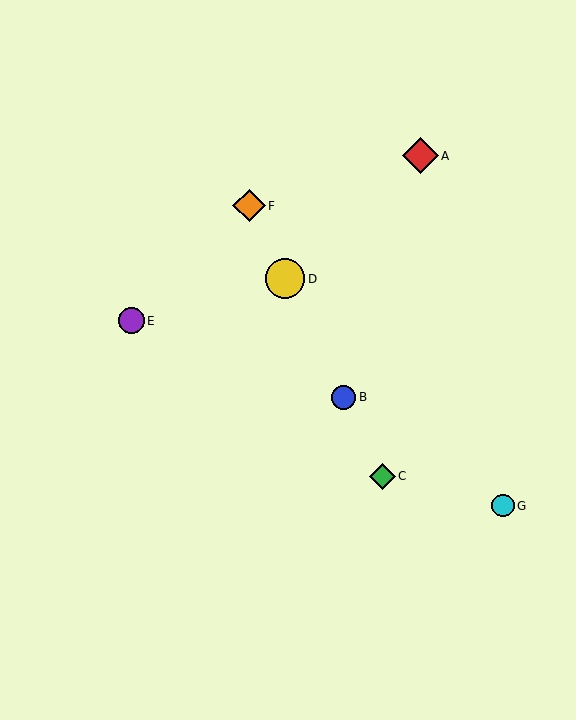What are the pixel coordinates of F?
Object F is at (249, 206).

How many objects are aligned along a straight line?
4 objects (B, C, D, F) are aligned along a straight line.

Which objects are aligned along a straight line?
Objects B, C, D, F are aligned along a straight line.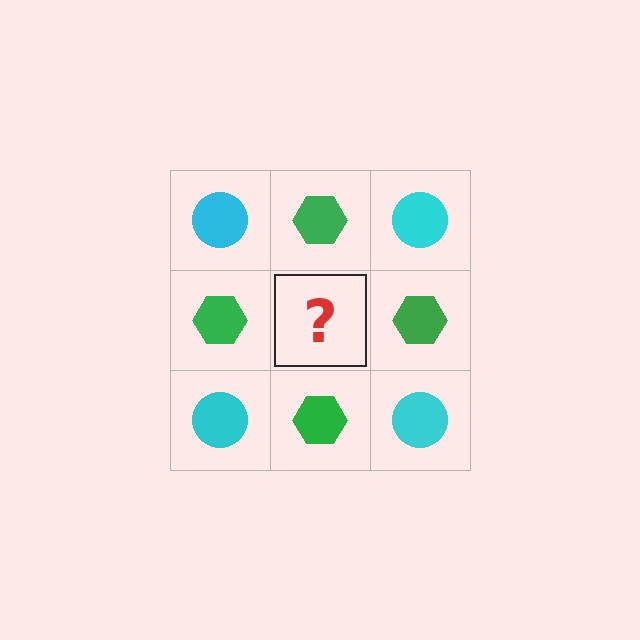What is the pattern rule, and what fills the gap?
The rule is that it alternates cyan circle and green hexagon in a checkerboard pattern. The gap should be filled with a cyan circle.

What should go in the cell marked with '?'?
The missing cell should contain a cyan circle.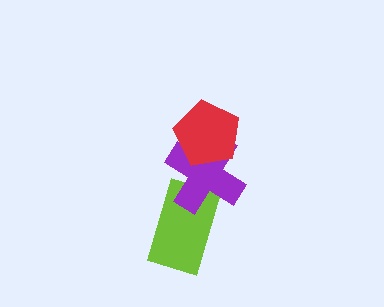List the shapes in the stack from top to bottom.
From top to bottom: the red pentagon, the purple cross, the lime rectangle.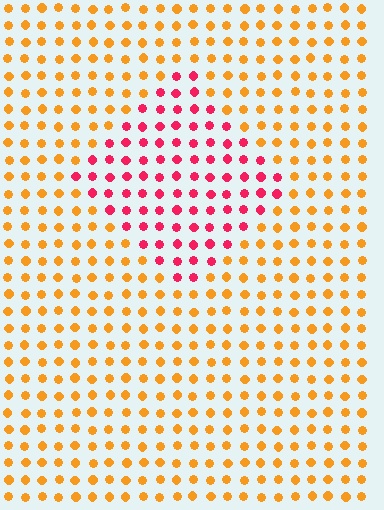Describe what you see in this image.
The image is filled with small orange elements in a uniform arrangement. A diamond-shaped region is visible where the elements are tinted to a slightly different hue, forming a subtle color boundary.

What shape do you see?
I see a diamond.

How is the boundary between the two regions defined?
The boundary is defined purely by a slight shift in hue (about 52 degrees). Spacing, size, and orientation are identical on both sides.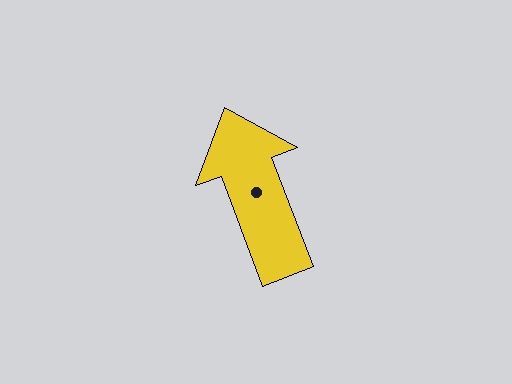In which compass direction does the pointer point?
North.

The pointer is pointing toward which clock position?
Roughly 11 o'clock.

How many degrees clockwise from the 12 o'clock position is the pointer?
Approximately 339 degrees.